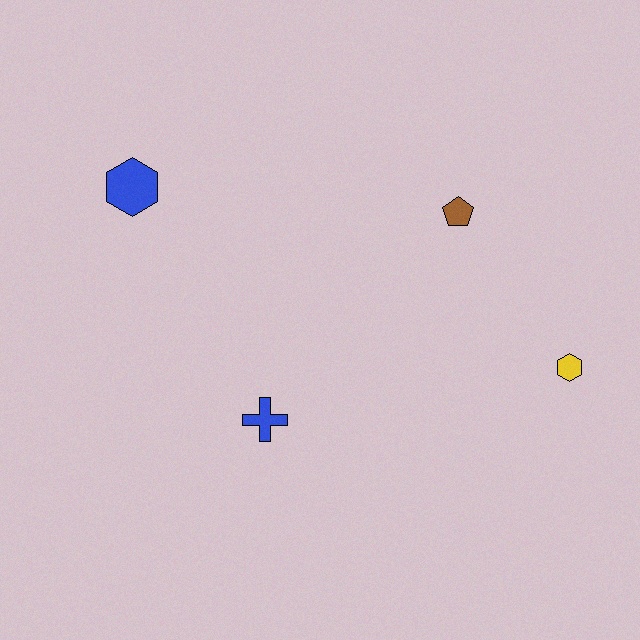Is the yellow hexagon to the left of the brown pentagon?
No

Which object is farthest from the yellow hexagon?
The blue hexagon is farthest from the yellow hexagon.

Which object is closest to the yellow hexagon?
The brown pentagon is closest to the yellow hexagon.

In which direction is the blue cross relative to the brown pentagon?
The blue cross is below the brown pentagon.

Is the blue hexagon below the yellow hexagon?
No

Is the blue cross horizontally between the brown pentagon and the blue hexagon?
Yes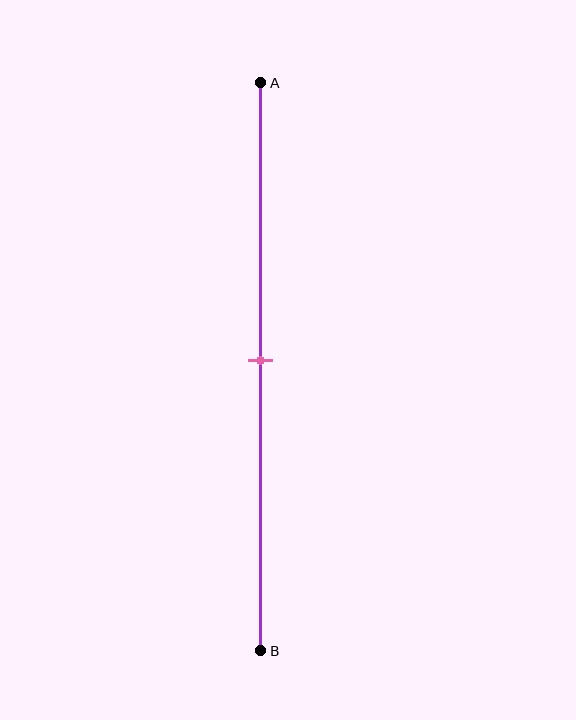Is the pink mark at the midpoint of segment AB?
Yes, the mark is approximately at the midpoint.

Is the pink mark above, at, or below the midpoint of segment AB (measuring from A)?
The pink mark is approximately at the midpoint of segment AB.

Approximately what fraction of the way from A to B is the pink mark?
The pink mark is approximately 50% of the way from A to B.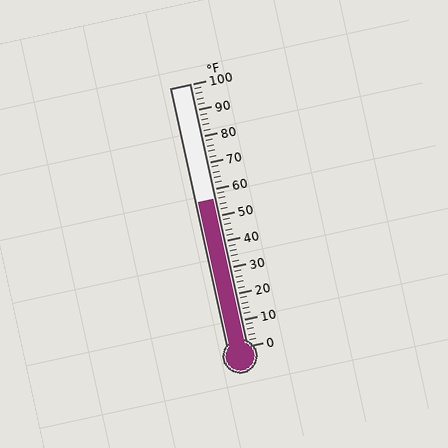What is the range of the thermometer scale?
The thermometer scale ranges from 0°F to 100°F.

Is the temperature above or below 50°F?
The temperature is above 50°F.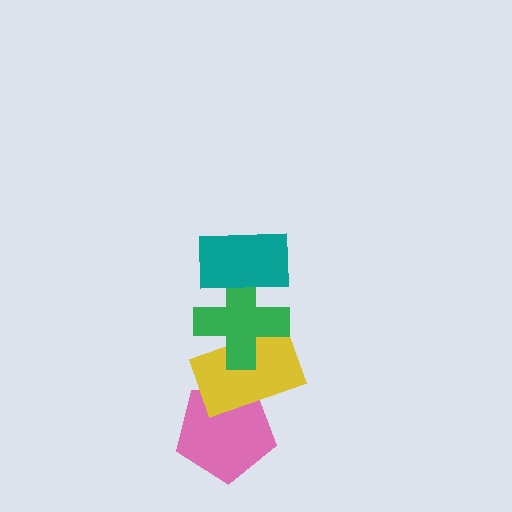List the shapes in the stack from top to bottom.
From top to bottom: the teal rectangle, the green cross, the yellow rectangle, the pink pentagon.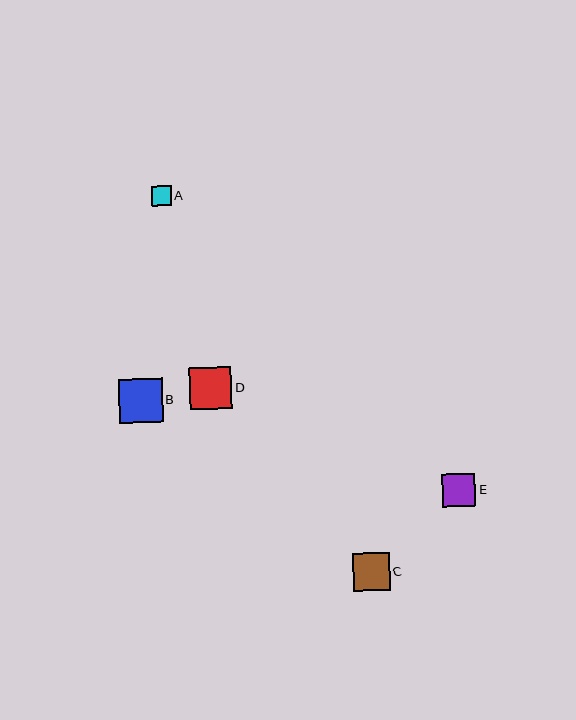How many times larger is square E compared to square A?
Square E is approximately 1.7 times the size of square A.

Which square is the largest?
Square B is the largest with a size of approximately 44 pixels.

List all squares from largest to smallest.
From largest to smallest: B, D, C, E, A.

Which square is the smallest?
Square A is the smallest with a size of approximately 20 pixels.